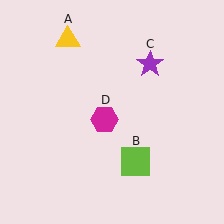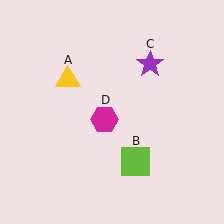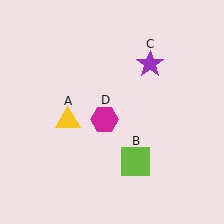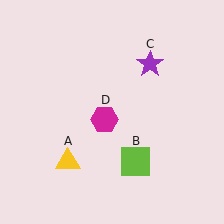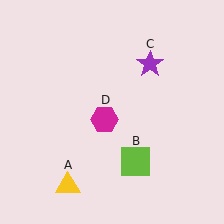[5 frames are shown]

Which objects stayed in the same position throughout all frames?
Lime square (object B) and purple star (object C) and magenta hexagon (object D) remained stationary.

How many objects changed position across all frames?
1 object changed position: yellow triangle (object A).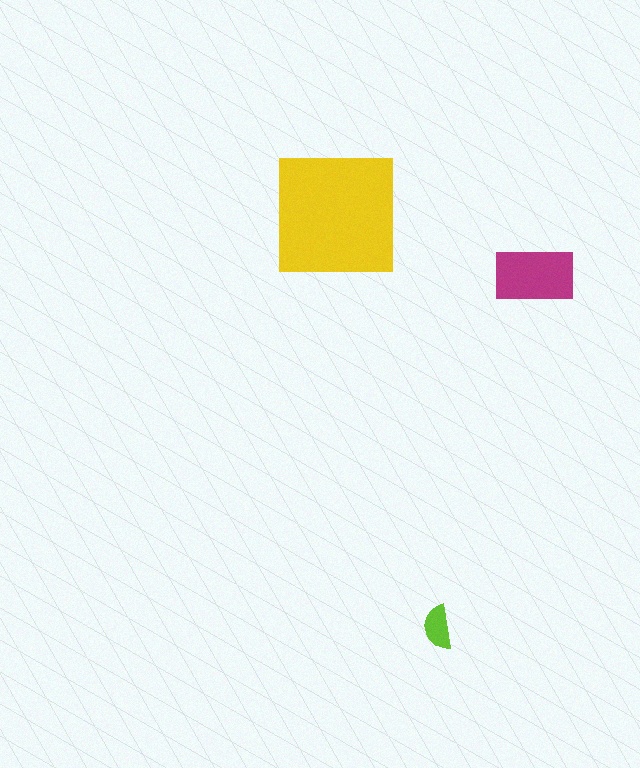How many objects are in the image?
There are 3 objects in the image.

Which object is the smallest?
The lime semicircle.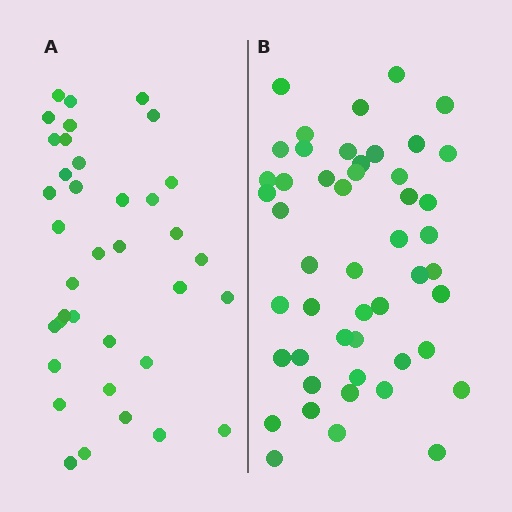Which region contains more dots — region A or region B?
Region B (the right region) has more dots.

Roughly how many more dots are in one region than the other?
Region B has roughly 12 or so more dots than region A.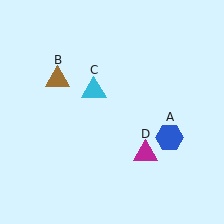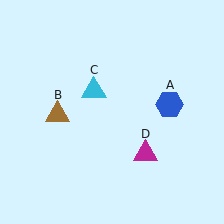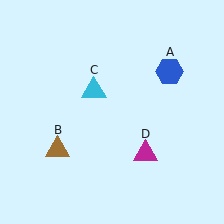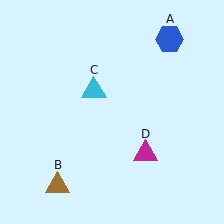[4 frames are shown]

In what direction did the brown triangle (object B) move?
The brown triangle (object B) moved down.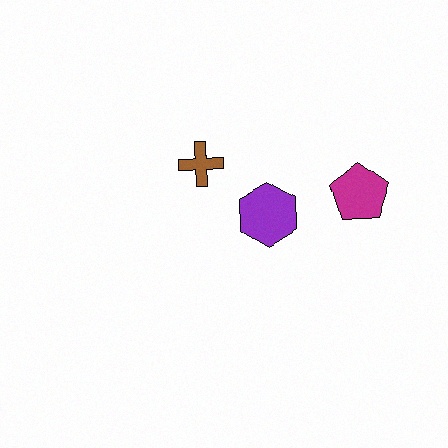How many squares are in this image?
There are no squares.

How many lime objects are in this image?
There are no lime objects.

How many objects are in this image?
There are 3 objects.